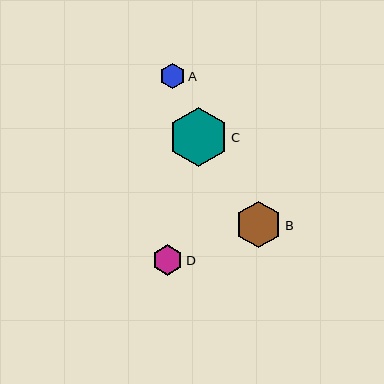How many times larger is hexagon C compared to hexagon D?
Hexagon C is approximately 2.0 times the size of hexagon D.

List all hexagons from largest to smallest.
From largest to smallest: C, B, D, A.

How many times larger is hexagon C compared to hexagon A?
Hexagon C is approximately 2.4 times the size of hexagon A.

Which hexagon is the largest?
Hexagon C is the largest with a size of approximately 60 pixels.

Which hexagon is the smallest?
Hexagon A is the smallest with a size of approximately 25 pixels.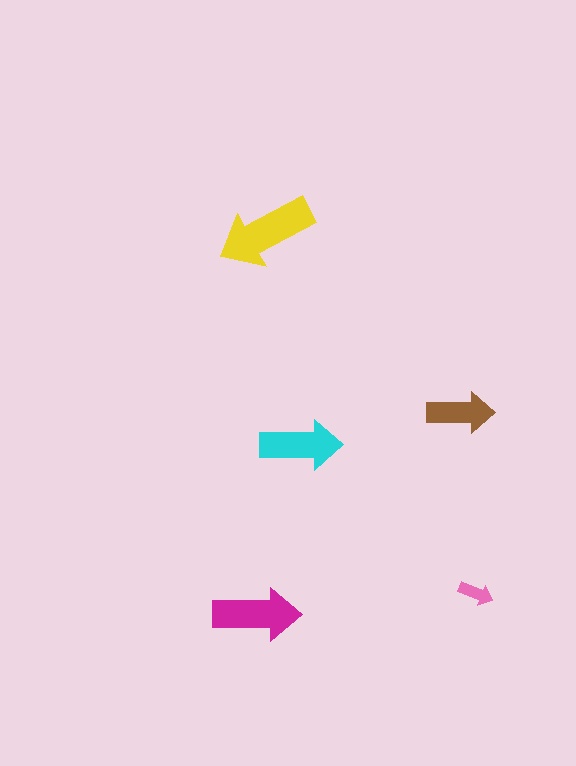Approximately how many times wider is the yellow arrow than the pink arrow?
About 3 times wider.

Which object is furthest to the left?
The magenta arrow is leftmost.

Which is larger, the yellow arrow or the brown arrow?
The yellow one.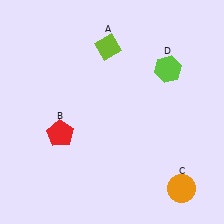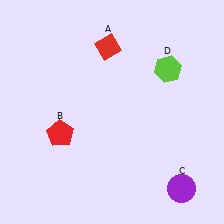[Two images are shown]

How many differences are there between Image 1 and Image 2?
There are 2 differences between the two images.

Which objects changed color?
A changed from lime to red. C changed from orange to purple.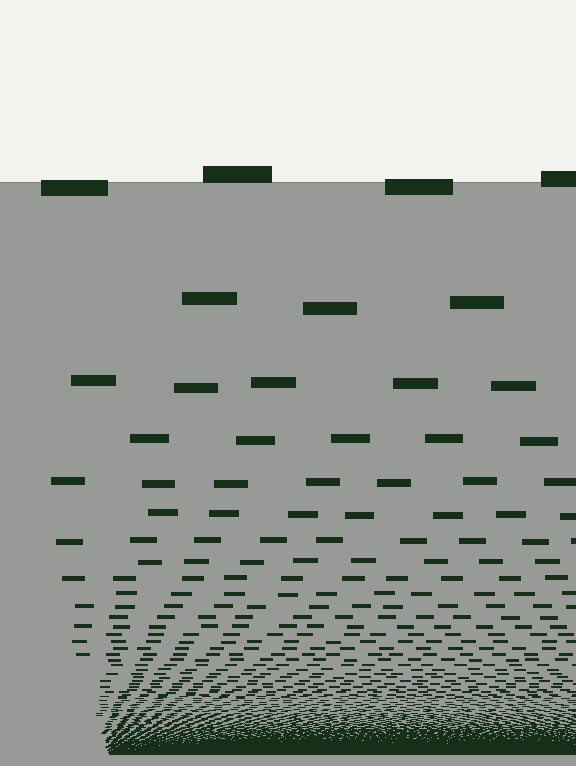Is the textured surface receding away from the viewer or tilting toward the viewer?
The surface appears to tilt toward the viewer. Texture elements get larger and sparser toward the top.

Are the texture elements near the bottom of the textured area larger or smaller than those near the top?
Smaller. The gradient is inverted — elements near the bottom are smaller and denser.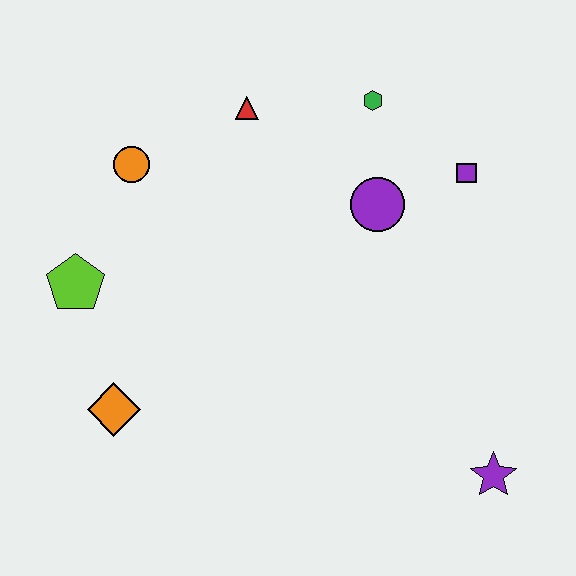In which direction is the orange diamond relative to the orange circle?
The orange diamond is below the orange circle.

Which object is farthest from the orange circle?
The purple star is farthest from the orange circle.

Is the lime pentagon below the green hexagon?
Yes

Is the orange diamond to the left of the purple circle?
Yes